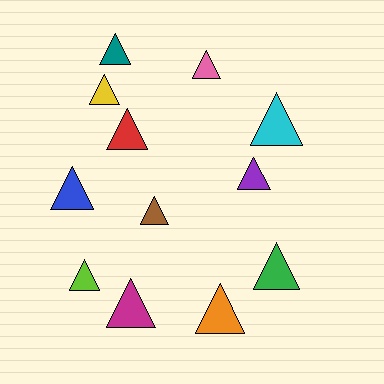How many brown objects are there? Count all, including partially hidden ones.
There is 1 brown object.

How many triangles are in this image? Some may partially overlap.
There are 12 triangles.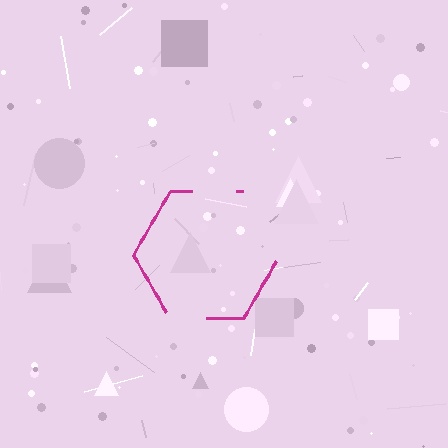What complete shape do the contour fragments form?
The contour fragments form a hexagon.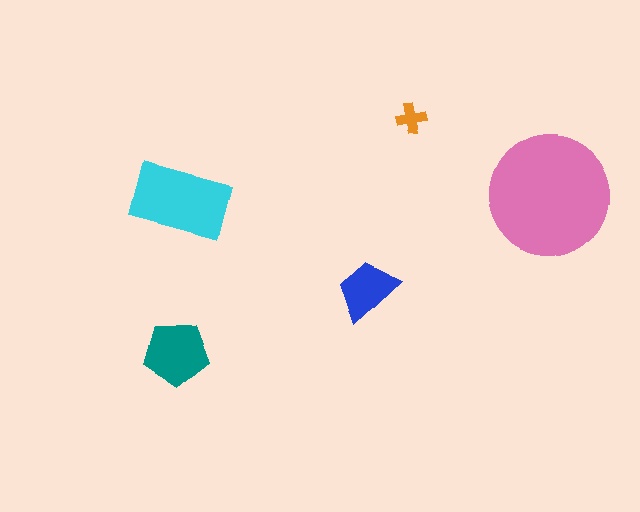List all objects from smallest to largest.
The orange cross, the blue trapezoid, the teal pentagon, the cyan rectangle, the pink circle.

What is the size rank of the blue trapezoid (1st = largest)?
4th.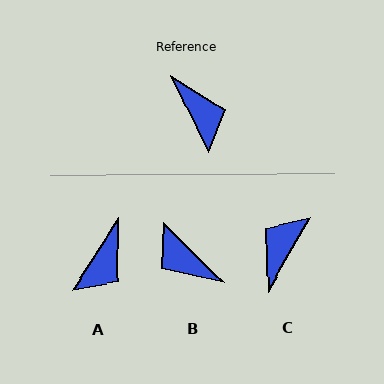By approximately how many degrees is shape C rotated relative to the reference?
Approximately 124 degrees counter-clockwise.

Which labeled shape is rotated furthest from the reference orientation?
B, about 161 degrees away.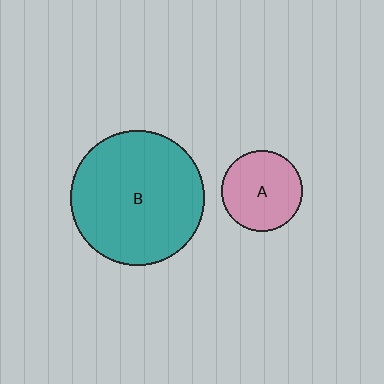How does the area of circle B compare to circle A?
Approximately 2.8 times.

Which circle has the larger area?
Circle B (teal).